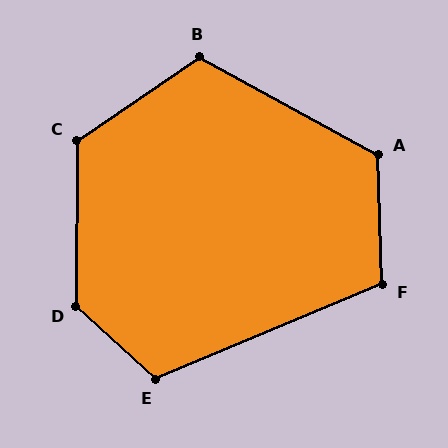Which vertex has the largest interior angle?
D, at approximately 132 degrees.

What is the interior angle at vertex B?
Approximately 117 degrees (obtuse).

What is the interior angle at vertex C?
Approximately 125 degrees (obtuse).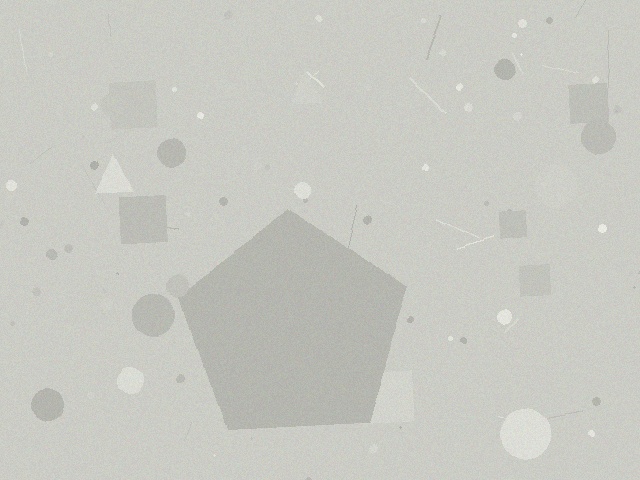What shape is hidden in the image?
A pentagon is hidden in the image.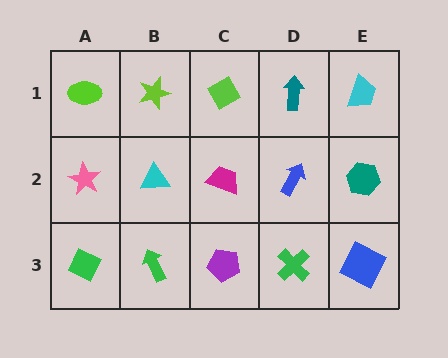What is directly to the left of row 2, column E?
A blue arrow.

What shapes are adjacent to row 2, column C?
A lime diamond (row 1, column C), a purple pentagon (row 3, column C), a cyan triangle (row 2, column B), a blue arrow (row 2, column D).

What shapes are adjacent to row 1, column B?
A cyan triangle (row 2, column B), a lime ellipse (row 1, column A), a lime diamond (row 1, column C).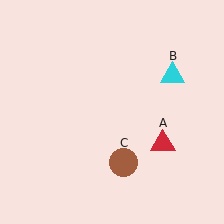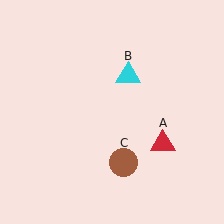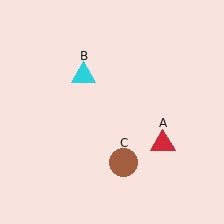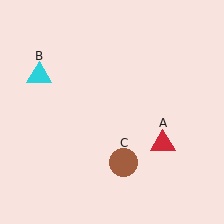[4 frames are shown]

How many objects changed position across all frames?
1 object changed position: cyan triangle (object B).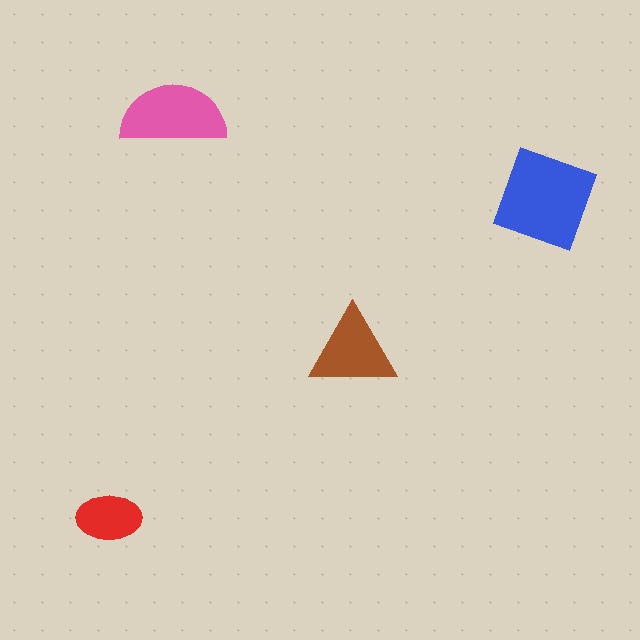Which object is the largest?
The blue diamond.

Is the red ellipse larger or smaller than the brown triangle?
Smaller.